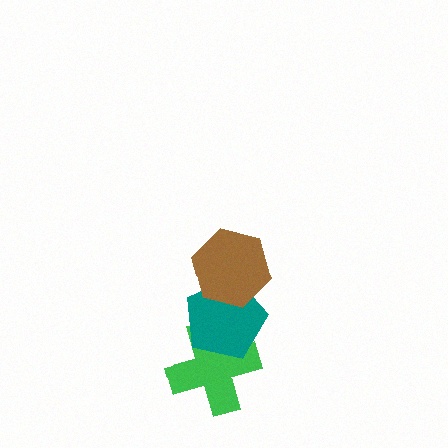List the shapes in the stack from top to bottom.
From top to bottom: the brown hexagon, the teal pentagon, the green cross.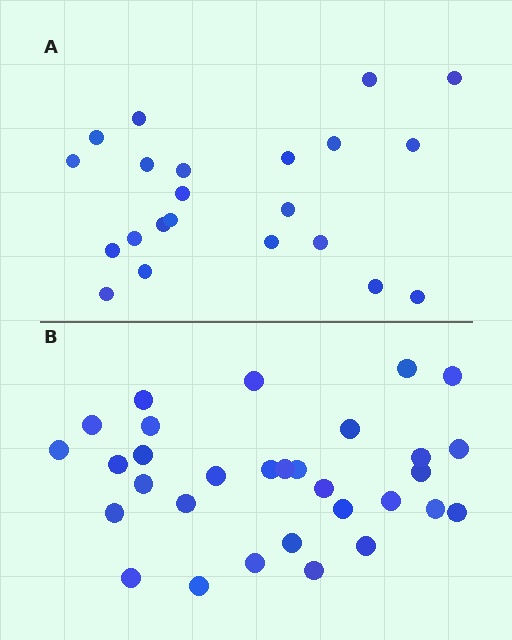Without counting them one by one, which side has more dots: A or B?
Region B (the bottom region) has more dots.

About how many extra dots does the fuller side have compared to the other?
Region B has roughly 8 or so more dots than region A.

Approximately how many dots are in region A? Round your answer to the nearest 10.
About 20 dots. (The exact count is 22, which rounds to 20.)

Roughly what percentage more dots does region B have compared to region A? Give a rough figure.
About 40% more.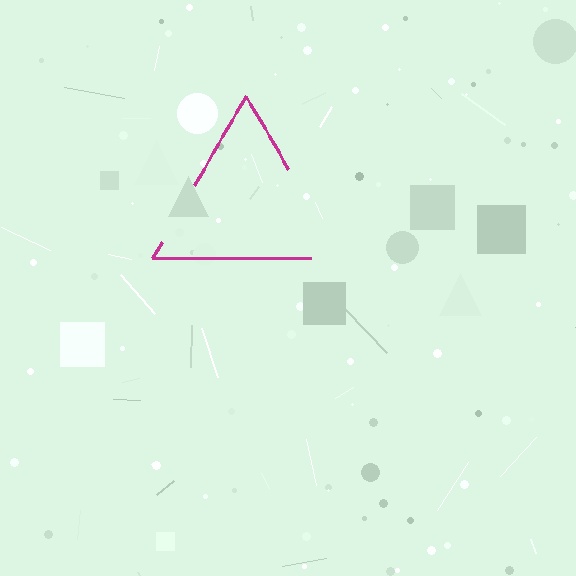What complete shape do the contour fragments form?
The contour fragments form a triangle.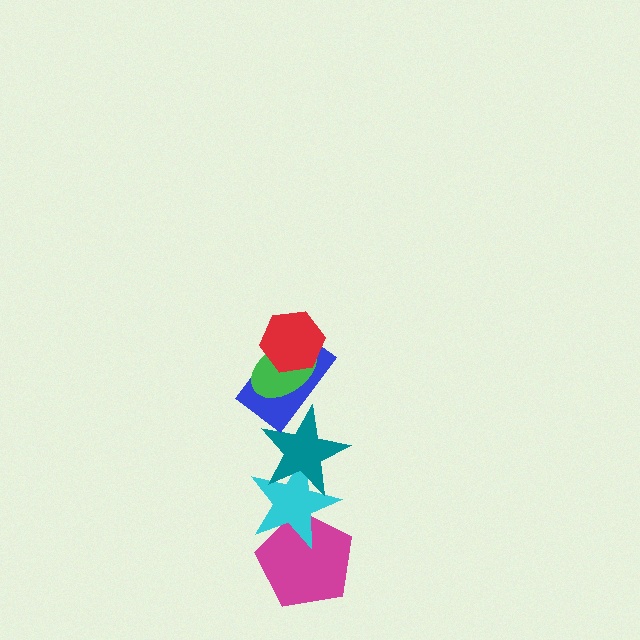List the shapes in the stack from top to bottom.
From top to bottom: the red hexagon, the green ellipse, the blue rectangle, the teal star, the cyan star, the magenta pentagon.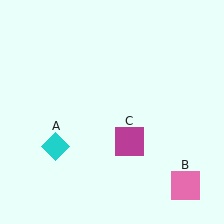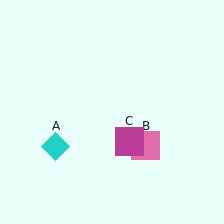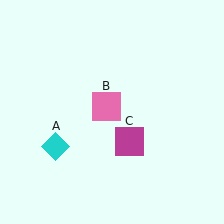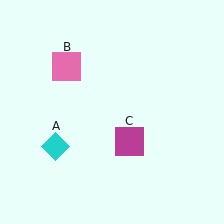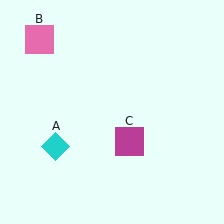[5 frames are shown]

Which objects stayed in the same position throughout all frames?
Cyan diamond (object A) and magenta square (object C) remained stationary.